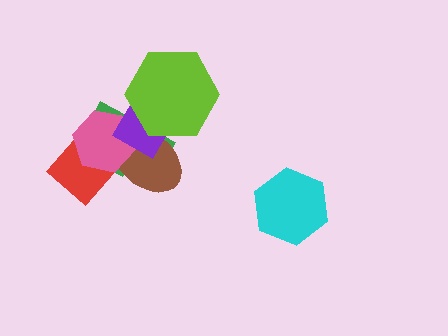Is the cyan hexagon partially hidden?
No, no other shape covers it.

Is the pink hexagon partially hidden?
Yes, it is partially covered by another shape.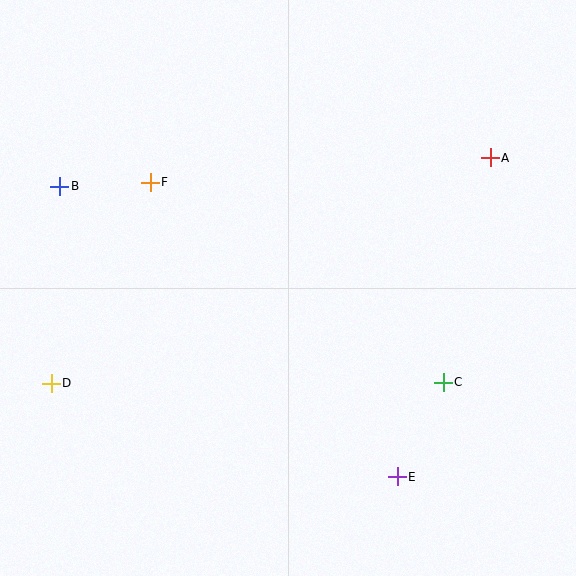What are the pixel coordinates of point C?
Point C is at (443, 382).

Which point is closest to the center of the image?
Point F at (150, 182) is closest to the center.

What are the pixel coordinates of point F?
Point F is at (150, 182).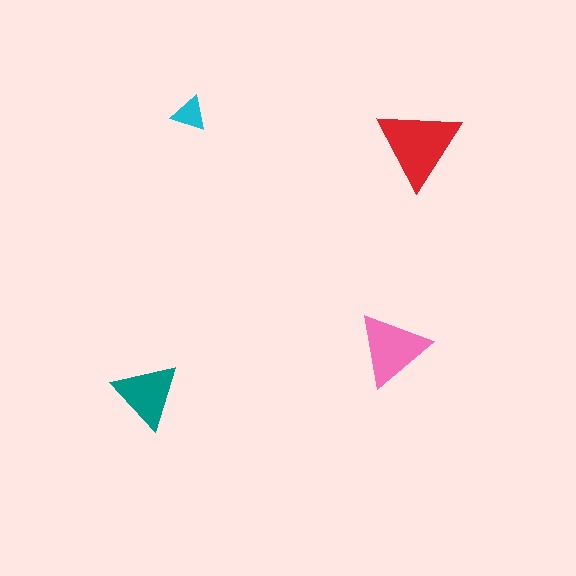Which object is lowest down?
The teal triangle is bottommost.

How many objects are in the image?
There are 4 objects in the image.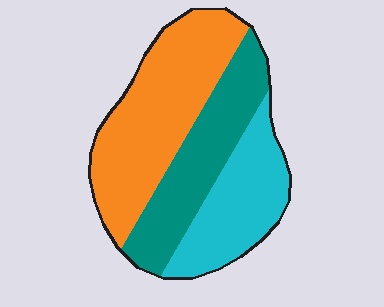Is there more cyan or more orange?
Orange.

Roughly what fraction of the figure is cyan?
Cyan takes up about one quarter (1/4) of the figure.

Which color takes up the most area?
Orange, at roughly 45%.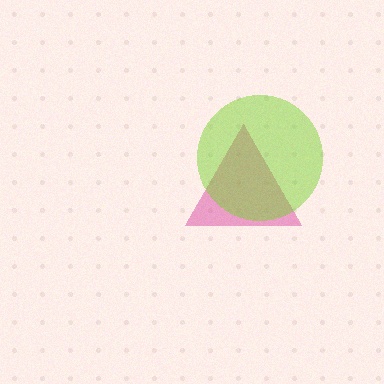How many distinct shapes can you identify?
There are 2 distinct shapes: a magenta triangle, a lime circle.